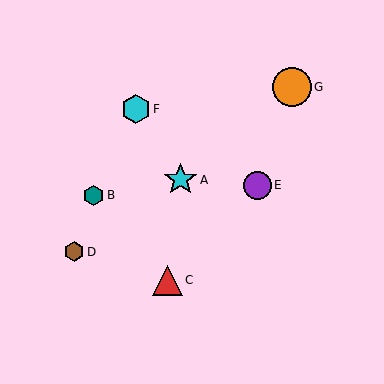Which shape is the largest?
The orange circle (labeled G) is the largest.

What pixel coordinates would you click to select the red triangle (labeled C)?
Click at (167, 280) to select the red triangle C.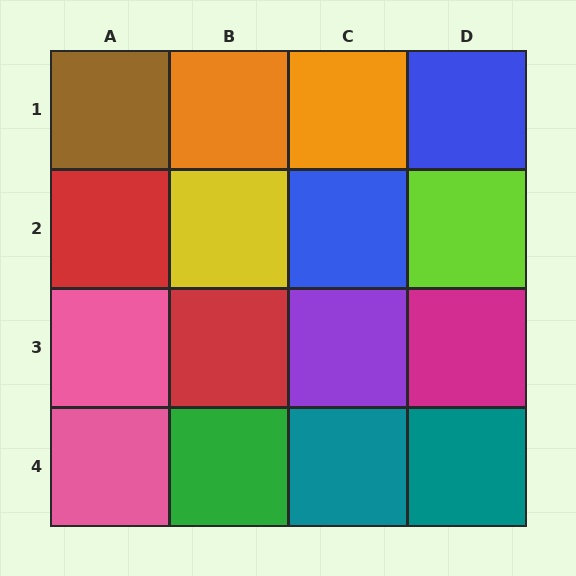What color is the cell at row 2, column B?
Yellow.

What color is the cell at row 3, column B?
Red.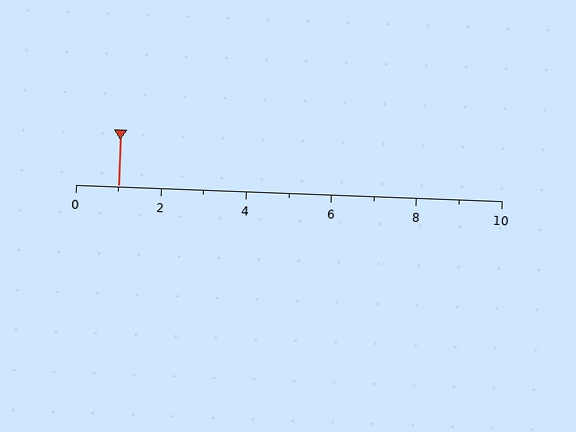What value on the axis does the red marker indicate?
The marker indicates approximately 1.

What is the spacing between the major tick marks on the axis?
The major ticks are spaced 2 apart.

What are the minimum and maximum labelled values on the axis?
The axis runs from 0 to 10.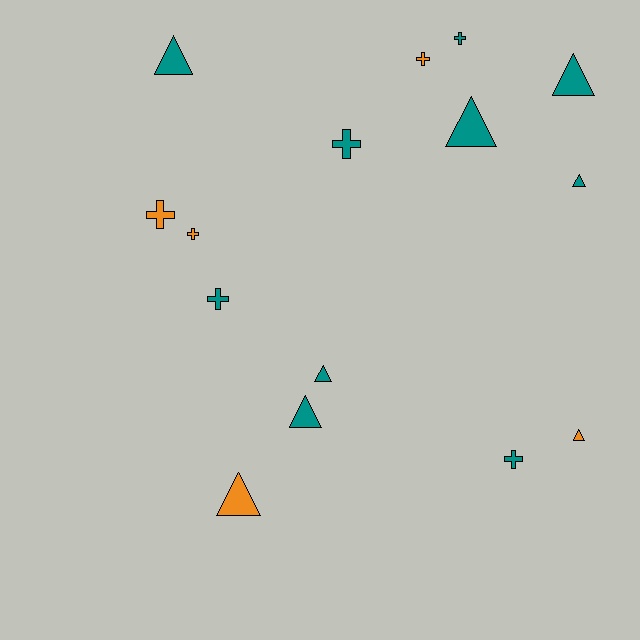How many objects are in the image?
There are 15 objects.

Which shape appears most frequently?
Triangle, with 8 objects.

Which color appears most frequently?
Teal, with 10 objects.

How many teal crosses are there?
There are 4 teal crosses.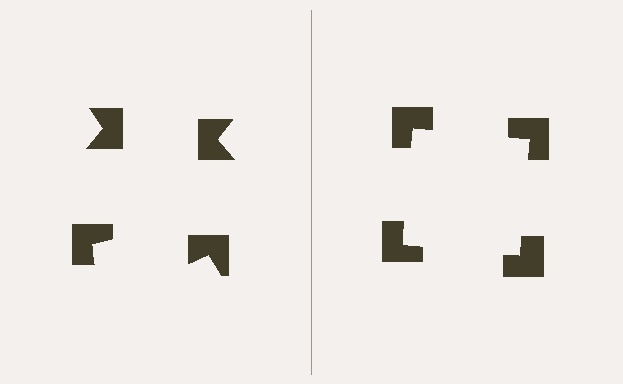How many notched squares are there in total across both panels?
8 — 4 on each side.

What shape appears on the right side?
An illusory square.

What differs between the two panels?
The notched squares are positioned identically on both sides; only the wedge orientations differ. On the right they align to a square; on the left they are misaligned.